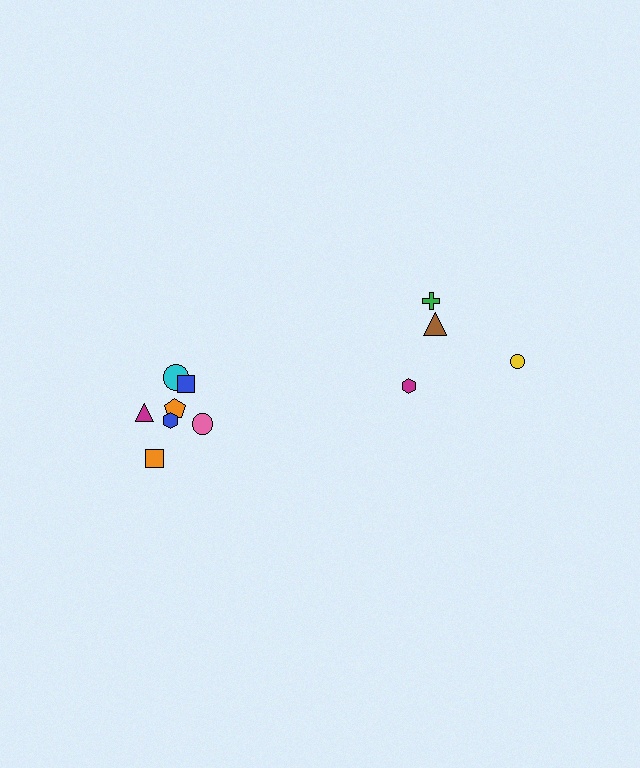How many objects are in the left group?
There are 7 objects.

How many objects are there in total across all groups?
There are 11 objects.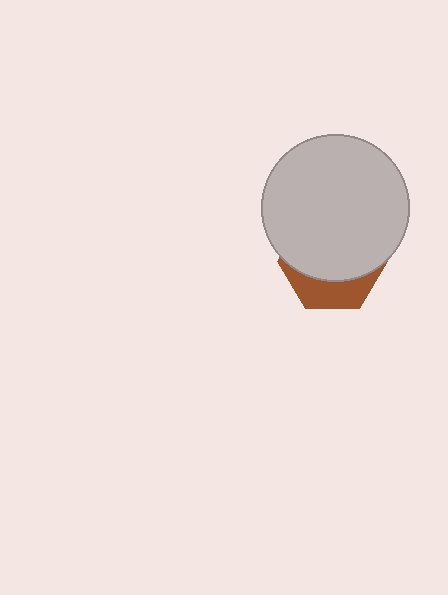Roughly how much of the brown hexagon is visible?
A small part of it is visible (roughly 32%).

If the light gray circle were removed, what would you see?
You would see the complete brown hexagon.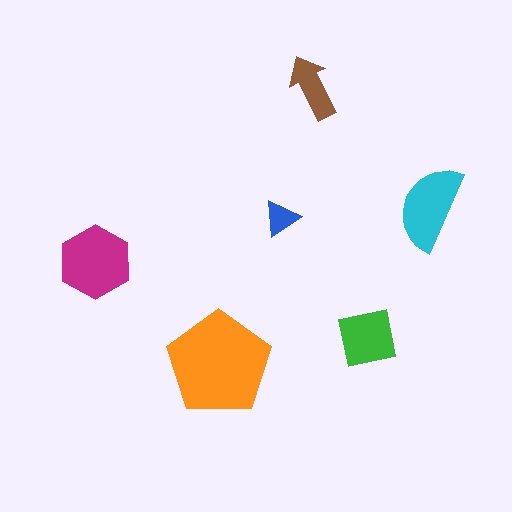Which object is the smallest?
The blue triangle.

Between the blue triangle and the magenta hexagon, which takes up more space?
The magenta hexagon.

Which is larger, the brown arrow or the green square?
The green square.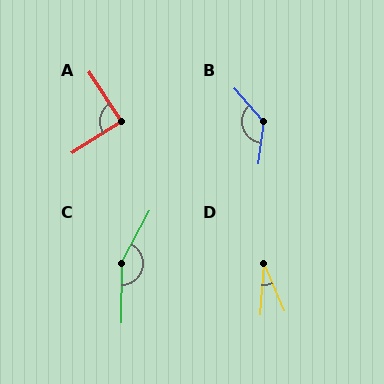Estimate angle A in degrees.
Approximately 89 degrees.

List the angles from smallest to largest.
D (28°), A (89°), B (131°), C (152°).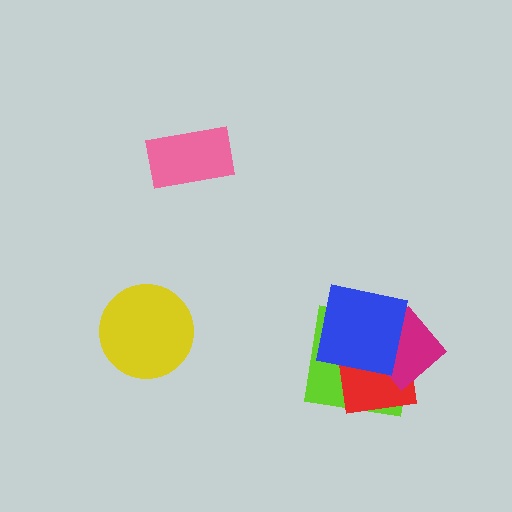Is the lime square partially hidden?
Yes, it is partially covered by another shape.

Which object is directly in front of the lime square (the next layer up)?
The red square is directly in front of the lime square.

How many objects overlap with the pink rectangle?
0 objects overlap with the pink rectangle.